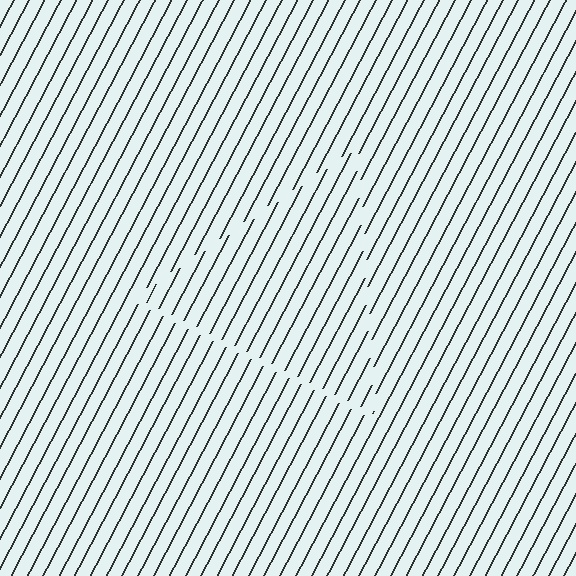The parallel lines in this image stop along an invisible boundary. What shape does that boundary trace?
An illusory triangle. The interior of the shape contains the same grating, shifted by half a period — the contour is defined by the phase discontinuity where line-ends from the inner and outer gratings abut.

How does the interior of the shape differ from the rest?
The interior of the shape contains the same grating, shifted by half a period — the contour is defined by the phase discontinuity where line-ends from the inner and outer gratings abut.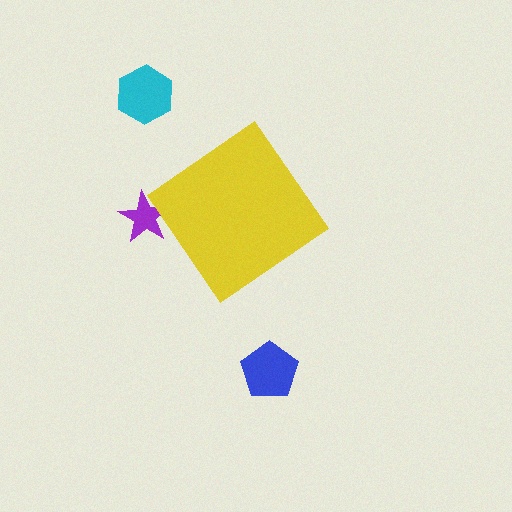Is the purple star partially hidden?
Yes, the purple star is partially hidden behind the yellow diamond.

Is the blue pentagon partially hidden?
No, the blue pentagon is fully visible.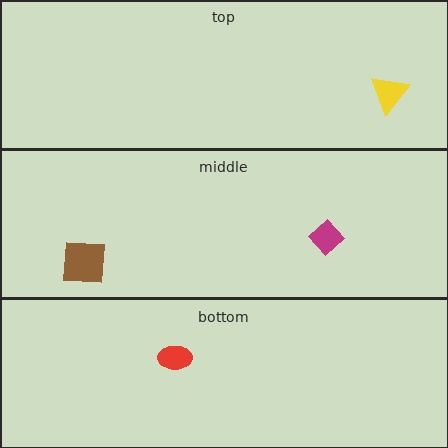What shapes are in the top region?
The yellow triangle.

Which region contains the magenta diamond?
The middle region.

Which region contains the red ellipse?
The bottom region.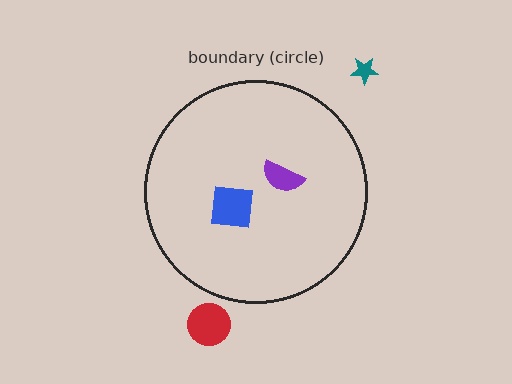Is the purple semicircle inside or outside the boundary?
Inside.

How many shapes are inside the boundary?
2 inside, 2 outside.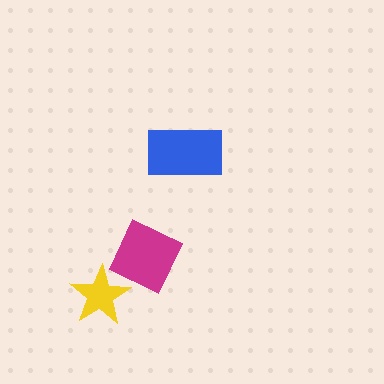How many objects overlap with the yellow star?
1 object overlaps with the yellow star.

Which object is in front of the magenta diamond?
The yellow star is in front of the magenta diamond.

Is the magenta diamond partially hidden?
Yes, it is partially covered by another shape.